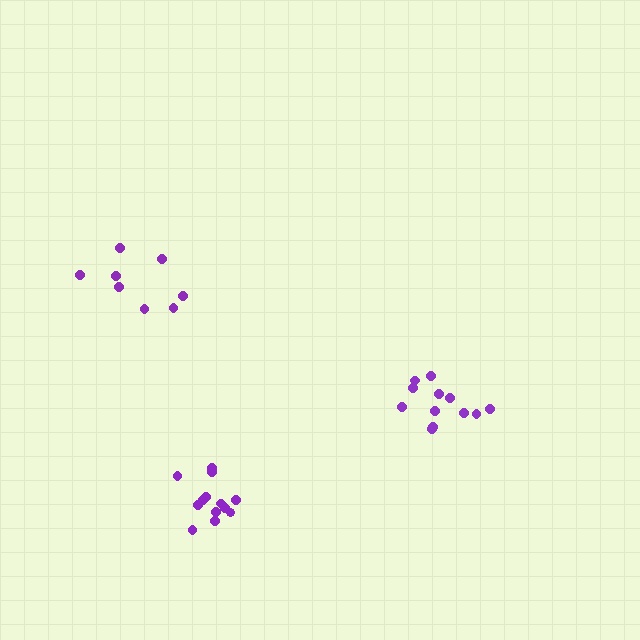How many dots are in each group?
Group 1: 8 dots, Group 2: 12 dots, Group 3: 13 dots (33 total).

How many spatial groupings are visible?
There are 3 spatial groupings.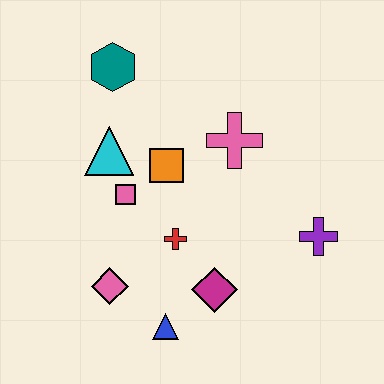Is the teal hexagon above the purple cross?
Yes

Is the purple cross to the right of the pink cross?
Yes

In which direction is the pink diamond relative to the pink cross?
The pink diamond is below the pink cross.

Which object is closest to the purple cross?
The magenta diamond is closest to the purple cross.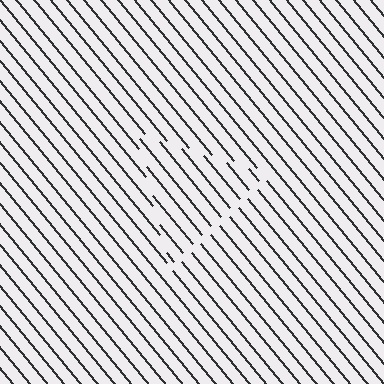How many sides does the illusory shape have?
3 sides — the line-ends trace a triangle.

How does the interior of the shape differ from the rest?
The interior of the shape contains the same grating, shifted by half a period — the contour is defined by the phase discontinuity where line-ends from the inner and outer gratings abut.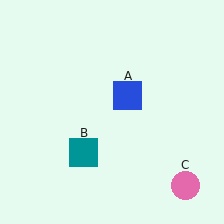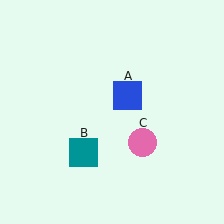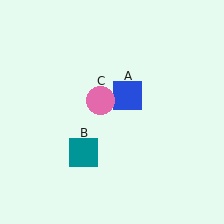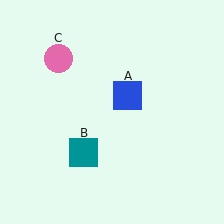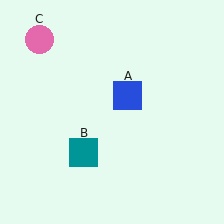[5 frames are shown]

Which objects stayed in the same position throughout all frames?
Blue square (object A) and teal square (object B) remained stationary.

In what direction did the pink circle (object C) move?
The pink circle (object C) moved up and to the left.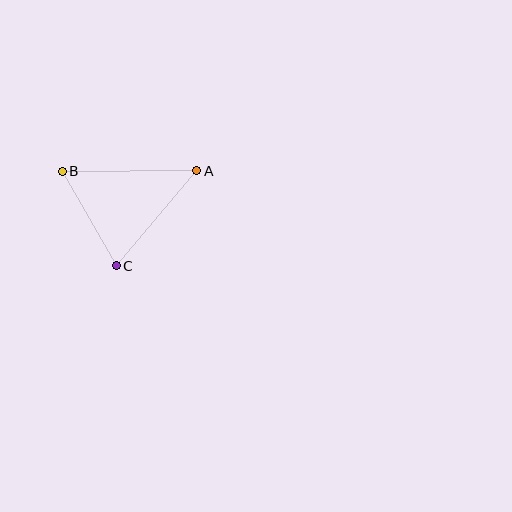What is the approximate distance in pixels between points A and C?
The distance between A and C is approximately 124 pixels.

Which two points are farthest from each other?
Points A and B are farthest from each other.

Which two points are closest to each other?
Points B and C are closest to each other.